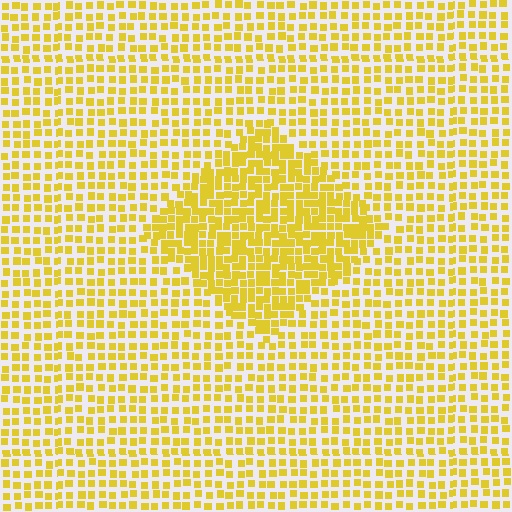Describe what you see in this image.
The image contains small yellow elements arranged at two different densities. A diamond-shaped region is visible where the elements are more densely packed than the surrounding area.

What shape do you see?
I see a diamond.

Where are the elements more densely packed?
The elements are more densely packed inside the diamond boundary.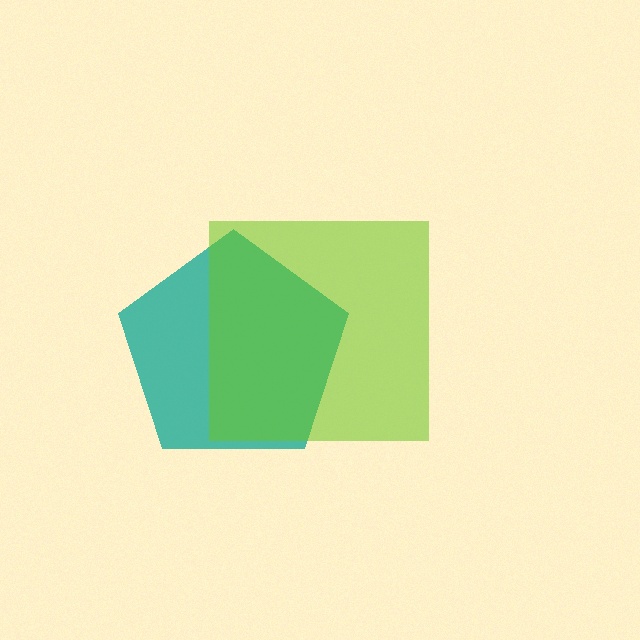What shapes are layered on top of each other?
The layered shapes are: a teal pentagon, a lime square.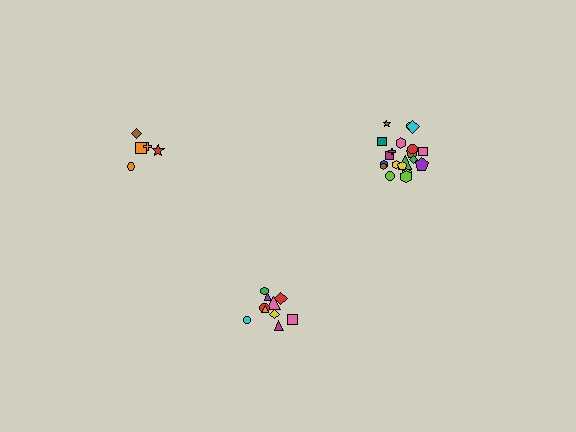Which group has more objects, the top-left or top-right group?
The top-right group.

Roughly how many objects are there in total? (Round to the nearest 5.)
Roughly 35 objects in total.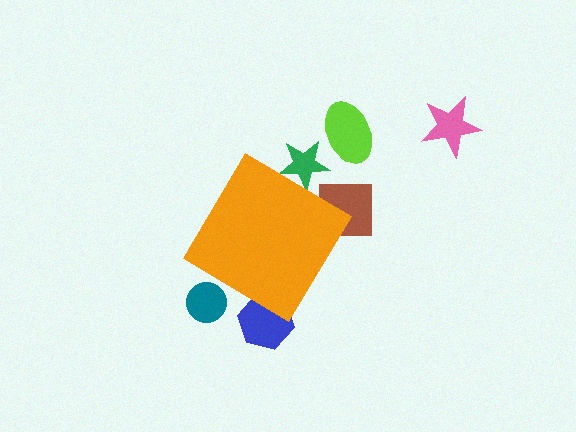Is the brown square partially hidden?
Yes, the brown square is partially hidden behind the orange diamond.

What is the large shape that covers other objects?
An orange diamond.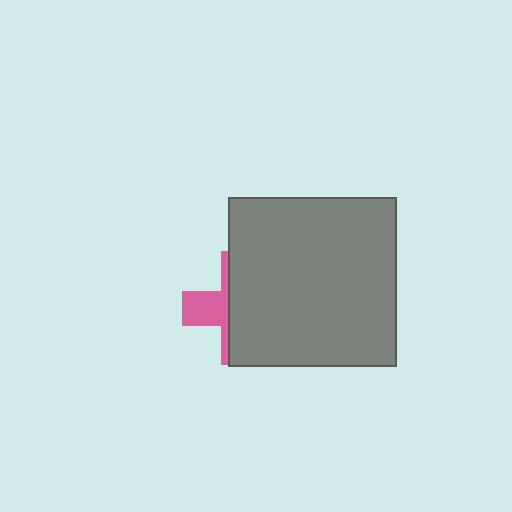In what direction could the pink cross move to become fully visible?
The pink cross could move left. That would shift it out from behind the gray square entirely.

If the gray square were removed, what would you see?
You would see the complete pink cross.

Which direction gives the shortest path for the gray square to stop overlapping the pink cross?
Moving right gives the shortest separation.